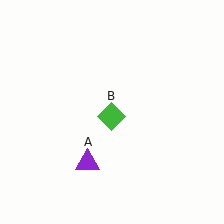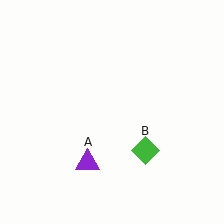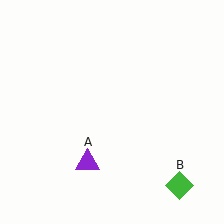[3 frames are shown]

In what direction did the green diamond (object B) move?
The green diamond (object B) moved down and to the right.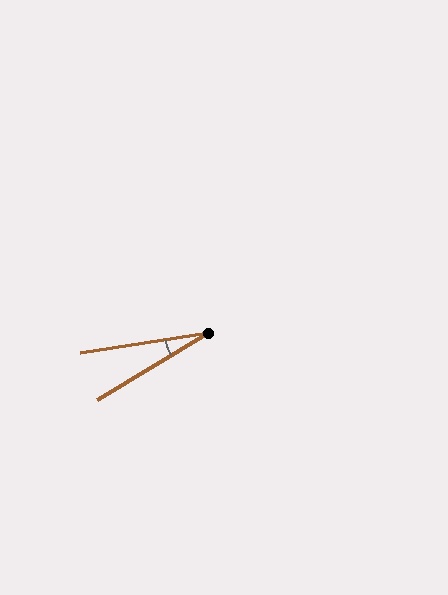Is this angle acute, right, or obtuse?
It is acute.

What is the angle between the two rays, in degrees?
Approximately 22 degrees.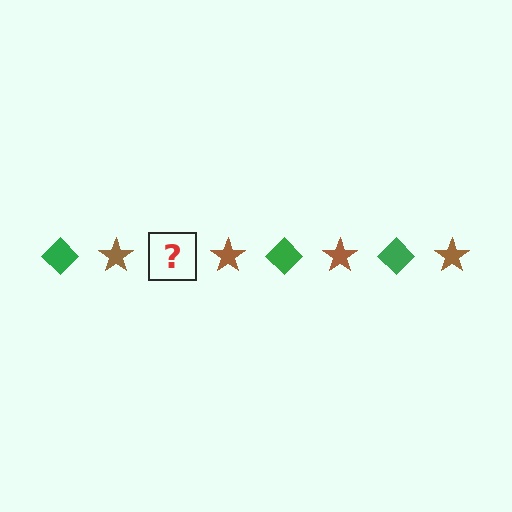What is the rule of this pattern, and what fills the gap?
The rule is that the pattern alternates between green diamond and brown star. The gap should be filled with a green diamond.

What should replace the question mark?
The question mark should be replaced with a green diamond.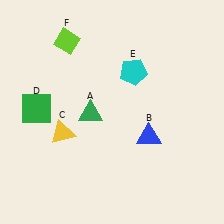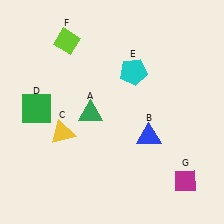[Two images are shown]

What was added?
A magenta diamond (G) was added in Image 2.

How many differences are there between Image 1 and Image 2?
There is 1 difference between the two images.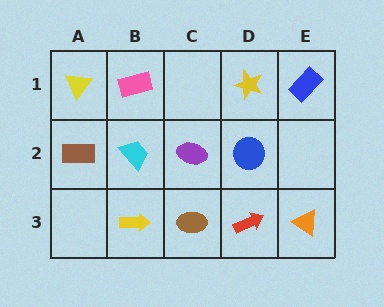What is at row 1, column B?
A pink rectangle.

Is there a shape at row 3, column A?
No, that cell is empty.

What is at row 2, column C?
A purple ellipse.